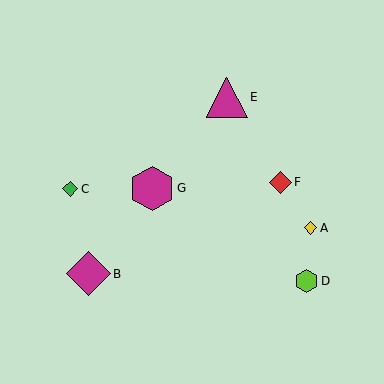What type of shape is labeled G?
Shape G is a magenta hexagon.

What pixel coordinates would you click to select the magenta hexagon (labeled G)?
Click at (152, 188) to select the magenta hexagon G.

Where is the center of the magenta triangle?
The center of the magenta triangle is at (227, 97).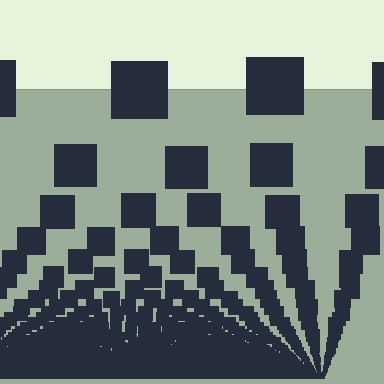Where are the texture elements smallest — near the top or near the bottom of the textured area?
Near the bottom.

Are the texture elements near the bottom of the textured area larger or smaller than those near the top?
Smaller. The gradient is inverted — elements near the bottom are smaller and denser.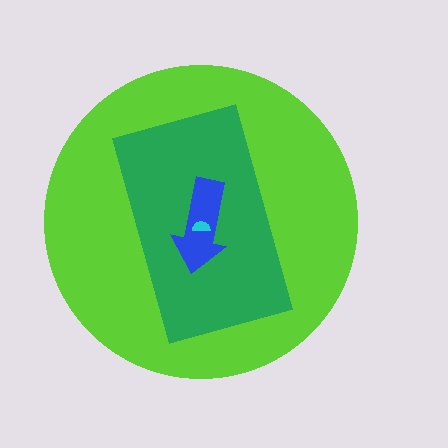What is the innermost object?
The cyan semicircle.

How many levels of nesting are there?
4.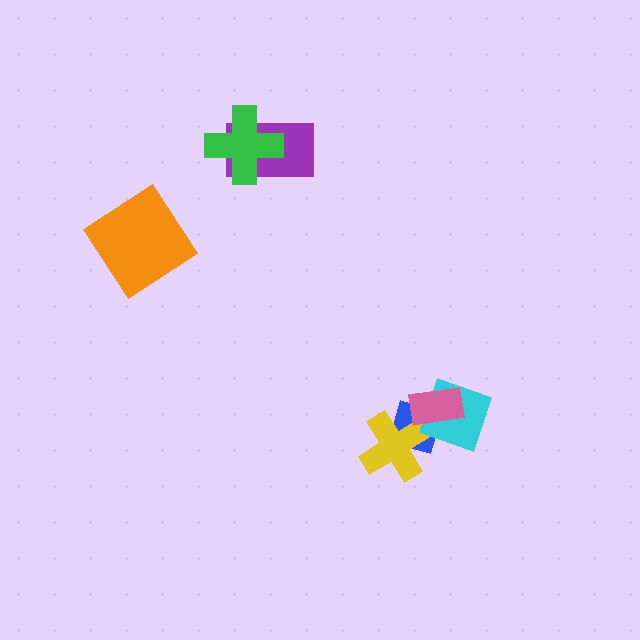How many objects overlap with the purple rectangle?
1 object overlaps with the purple rectangle.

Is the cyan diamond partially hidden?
Yes, it is partially covered by another shape.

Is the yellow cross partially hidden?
Yes, it is partially covered by another shape.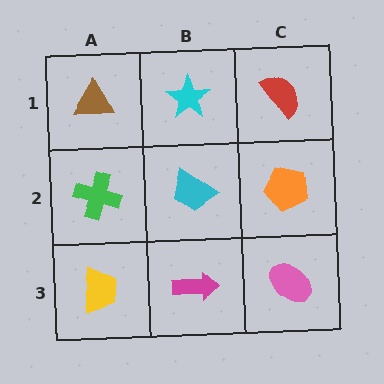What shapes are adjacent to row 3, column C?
An orange pentagon (row 2, column C), a magenta arrow (row 3, column B).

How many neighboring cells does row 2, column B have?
4.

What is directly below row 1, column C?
An orange pentagon.